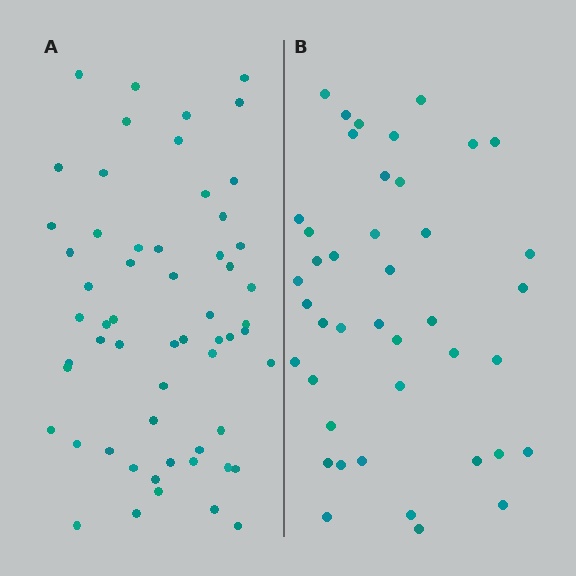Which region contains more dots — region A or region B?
Region A (the left region) has more dots.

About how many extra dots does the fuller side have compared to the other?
Region A has approximately 15 more dots than region B.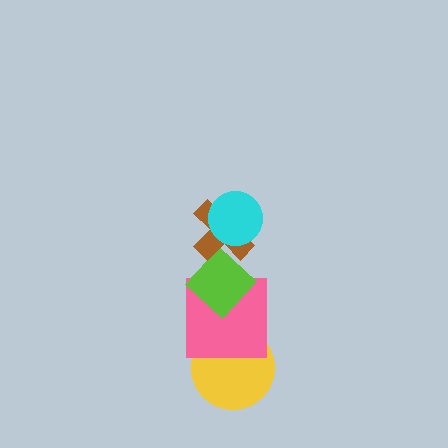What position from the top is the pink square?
The pink square is 4th from the top.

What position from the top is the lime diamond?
The lime diamond is 3rd from the top.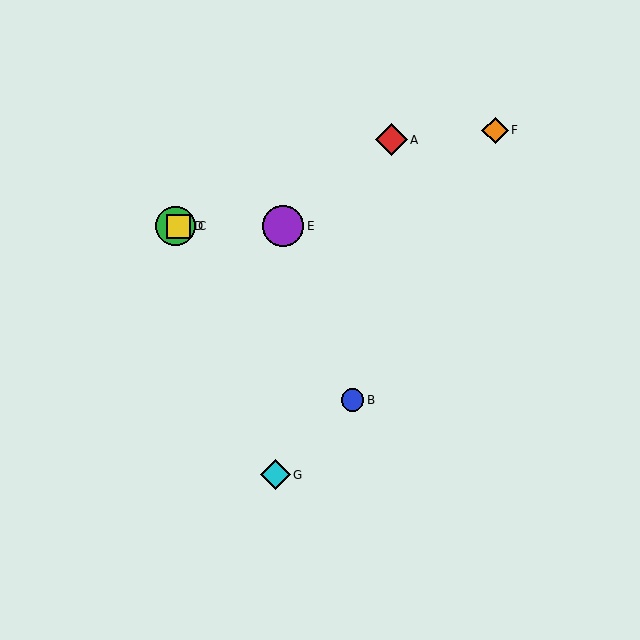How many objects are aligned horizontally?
3 objects (C, D, E) are aligned horizontally.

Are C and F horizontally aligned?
No, C is at y≈226 and F is at y≈130.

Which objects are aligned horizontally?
Objects C, D, E are aligned horizontally.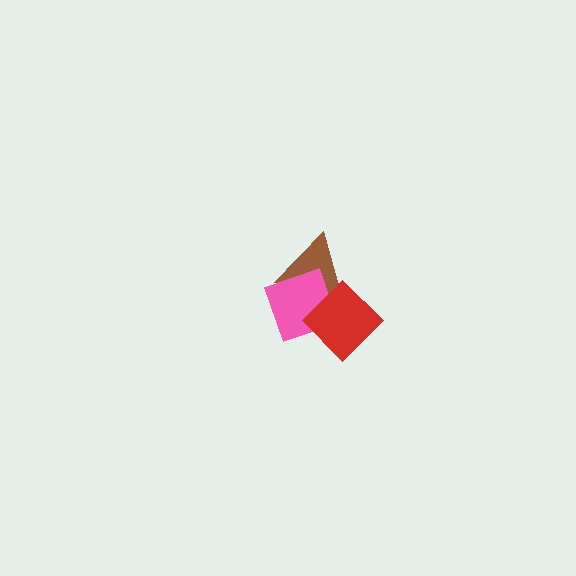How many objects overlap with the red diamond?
2 objects overlap with the red diamond.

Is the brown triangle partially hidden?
Yes, it is partially covered by another shape.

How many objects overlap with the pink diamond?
2 objects overlap with the pink diamond.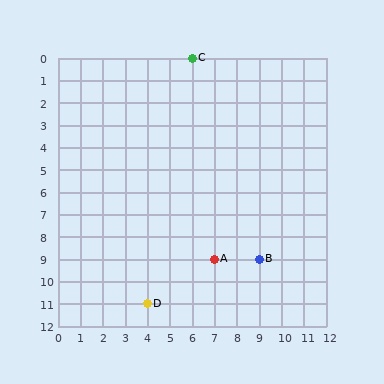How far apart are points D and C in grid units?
Points D and C are 2 columns and 11 rows apart (about 11.2 grid units diagonally).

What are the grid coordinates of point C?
Point C is at grid coordinates (6, 0).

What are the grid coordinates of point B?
Point B is at grid coordinates (9, 9).